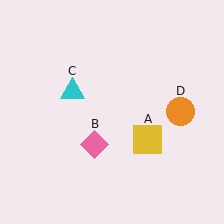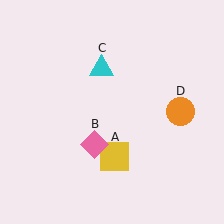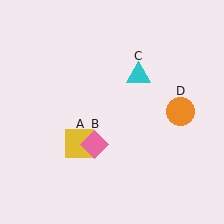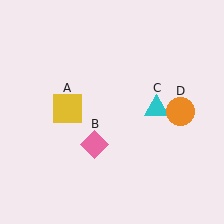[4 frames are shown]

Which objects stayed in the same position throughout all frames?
Pink diamond (object B) and orange circle (object D) remained stationary.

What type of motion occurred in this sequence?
The yellow square (object A), cyan triangle (object C) rotated clockwise around the center of the scene.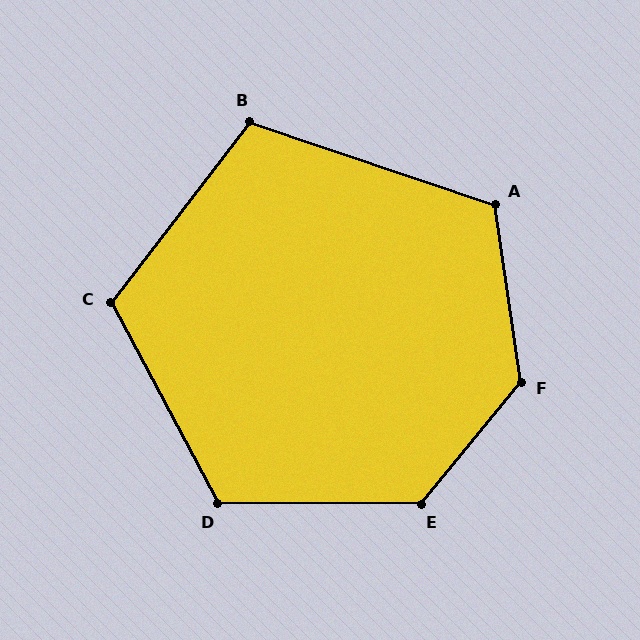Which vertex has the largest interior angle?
F, at approximately 133 degrees.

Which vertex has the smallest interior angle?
B, at approximately 109 degrees.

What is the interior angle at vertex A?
Approximately 117 degrees (obtuse).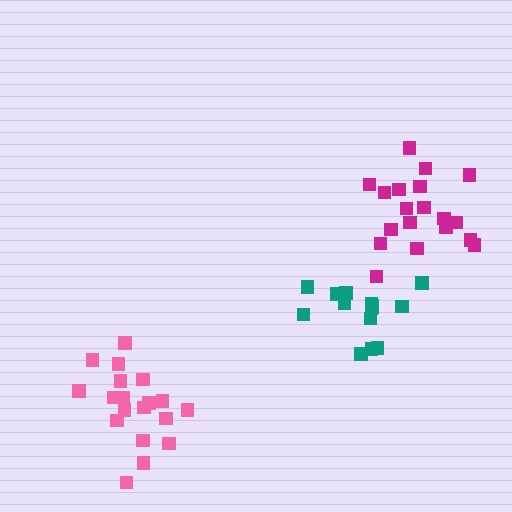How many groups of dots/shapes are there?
There are 3 groups.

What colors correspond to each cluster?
The clusters are colored: teal, pink, magenta.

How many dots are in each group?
Group 1: 15 dots, Group 2: 20 dots, Group 3: 19 dots (54 total).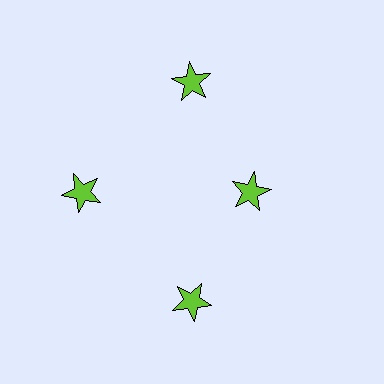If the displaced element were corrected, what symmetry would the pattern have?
It would have 4-fold rotational symmetry — the pattern would map onto itself every 90 degrees.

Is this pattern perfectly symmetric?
No. The 4 lime stars are arranged in a ring, but one element near the 3 o'clock position is pulled inward toward the center, breaking the 4-fold rotational symmetry.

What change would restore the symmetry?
The symmetry would be restored by moving it outward, back onto the ring so that all 4 stars sit at equal angles and equal distance from the center.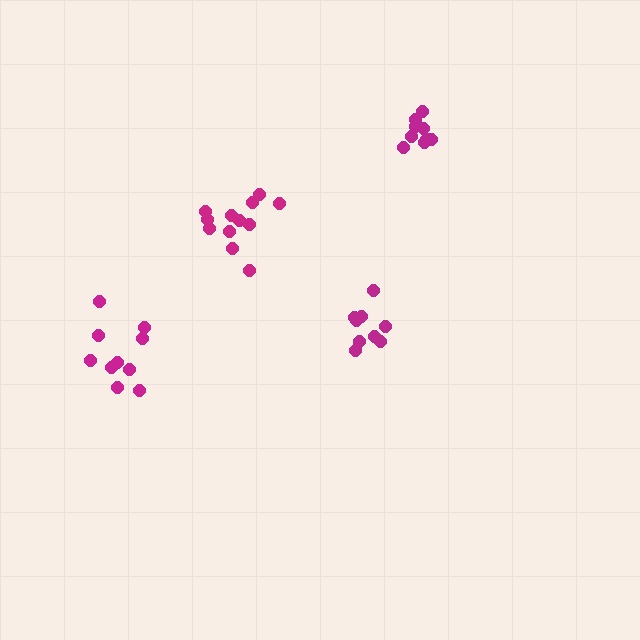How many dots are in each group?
Group 1: 9 dots, Group 2: 9 dots, Group 3: 10 dots, Group 4: 12 dots (40 total).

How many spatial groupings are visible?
There are 4 spatial groupings.